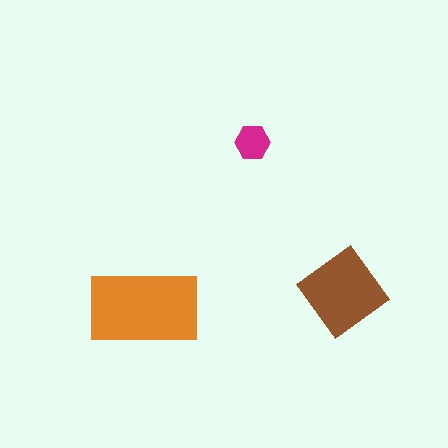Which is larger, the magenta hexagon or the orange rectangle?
The orange rectangle.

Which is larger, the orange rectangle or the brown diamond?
The orange rectangle.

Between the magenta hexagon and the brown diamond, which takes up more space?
The brown diamond.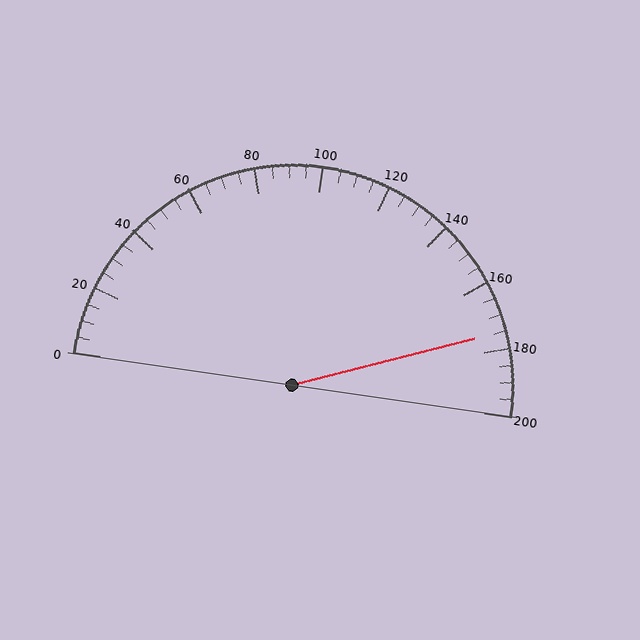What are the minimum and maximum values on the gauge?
The gauge ranges from 0 to 200.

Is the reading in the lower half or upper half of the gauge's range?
The reading is in the upper half of the range (0 to 200).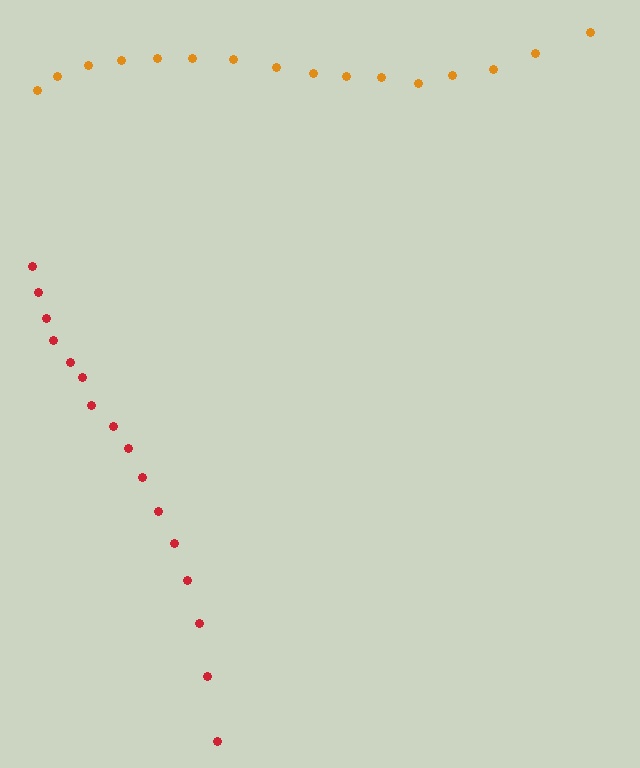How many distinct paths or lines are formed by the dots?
There are 2 distinct paths.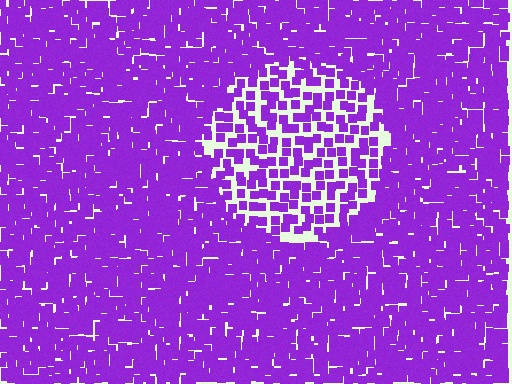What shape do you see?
I see a circle.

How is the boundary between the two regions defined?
The boundary is defined by a change in element density (approximately 2.1x ratio). All elements are the same color, size, and shape.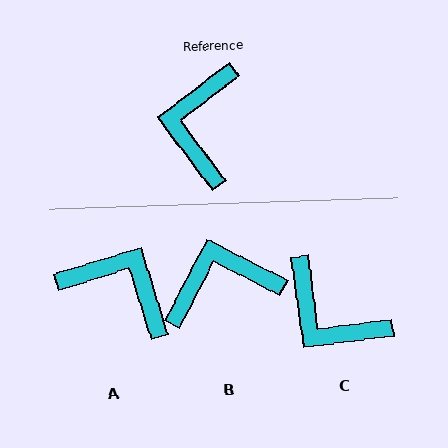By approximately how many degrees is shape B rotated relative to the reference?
Approximately 65 degrees clockwise.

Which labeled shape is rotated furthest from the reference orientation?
A, about 110 degrees away.